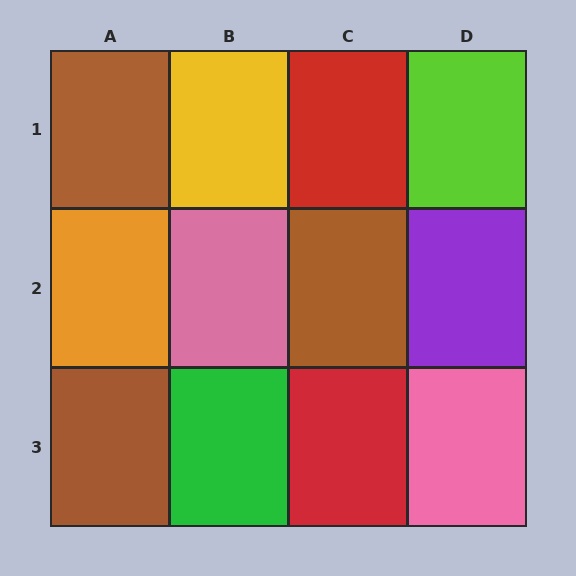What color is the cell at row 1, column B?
Yellow.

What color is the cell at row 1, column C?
Red.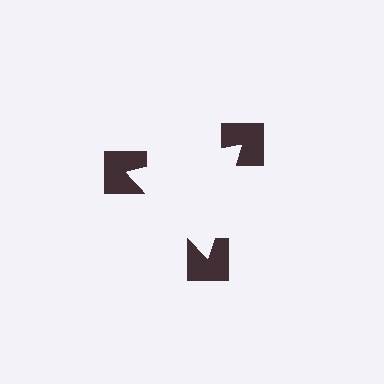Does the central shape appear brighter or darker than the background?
It typically appears slightly brighter than the background, even though no actual brightness change is drawn.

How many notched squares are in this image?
There are 3 — one at each vertex of the illusory triangle.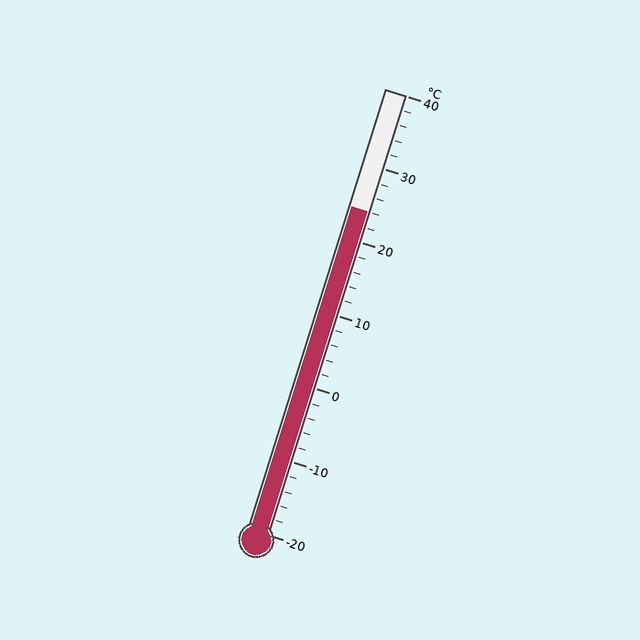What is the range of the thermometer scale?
The thermometer scale ranges from -20°C to 40°C.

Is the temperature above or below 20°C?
The temperature is above 20°C.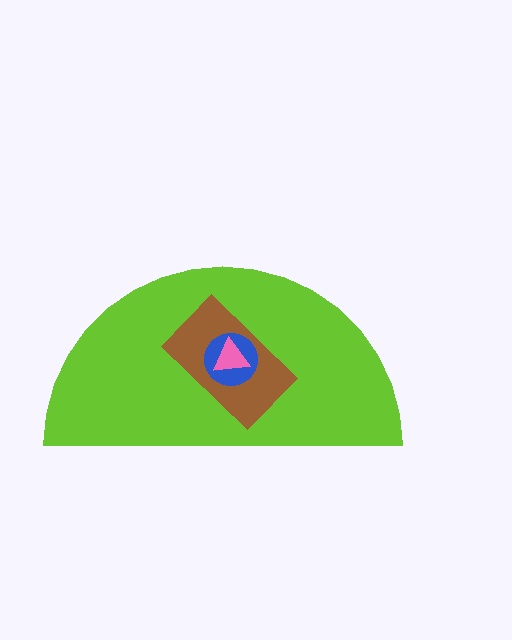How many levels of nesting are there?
4.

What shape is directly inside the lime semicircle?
The brown rectangle.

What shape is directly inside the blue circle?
The pink triangle.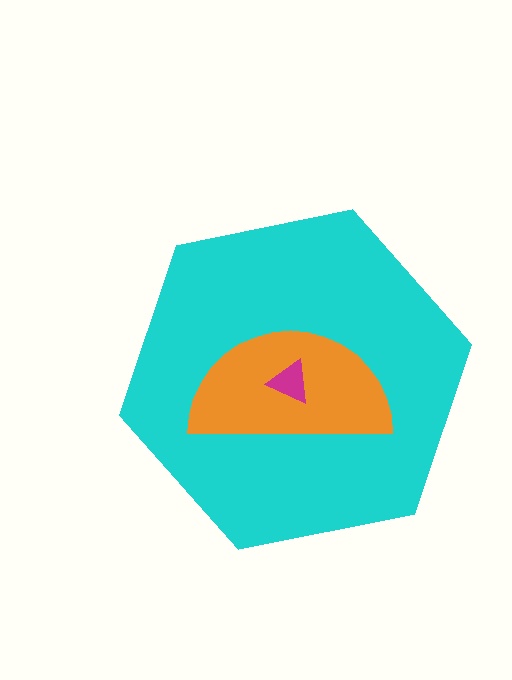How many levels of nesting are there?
3.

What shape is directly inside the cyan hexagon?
The orange semicircle.